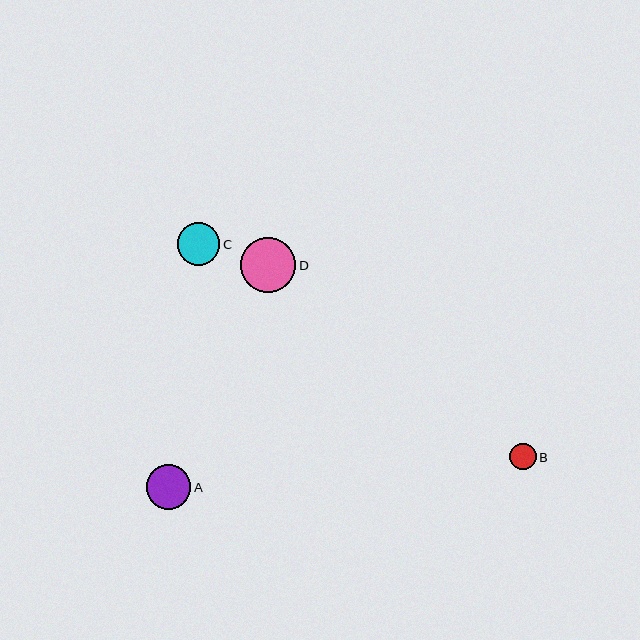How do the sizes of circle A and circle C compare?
Circle A and circle C are approximately the same size.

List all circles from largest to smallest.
From largest to smallest: D, A, C, B.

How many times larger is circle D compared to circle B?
Circle D is approximately 2.1 times the size of circle B.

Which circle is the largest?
Circle D is the largest with a size of approximately 55 pixels.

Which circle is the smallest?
Circle B is the smallest with a size of approximately 26 pixels.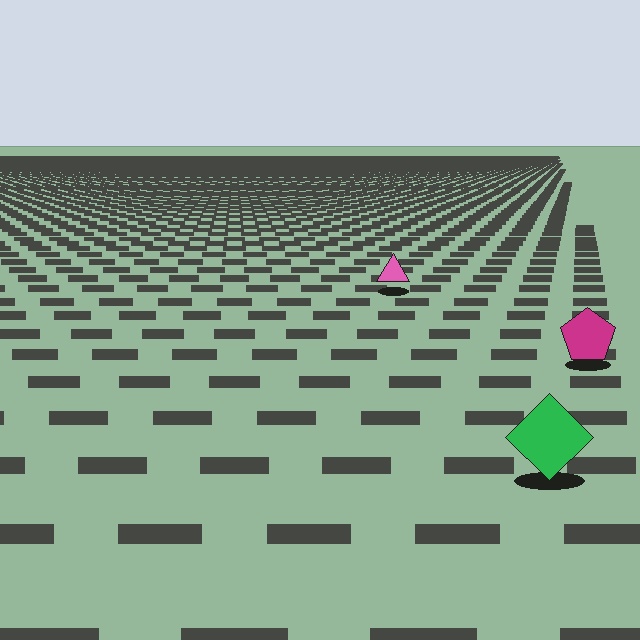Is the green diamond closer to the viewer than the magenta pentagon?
Yes. The green diamond is closer — you can tell from the texture gradient: the ground texture is coarser near it.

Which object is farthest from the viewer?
The pink triangle is farthest from the viewer. It appears smaller and the ground texture around it is denser.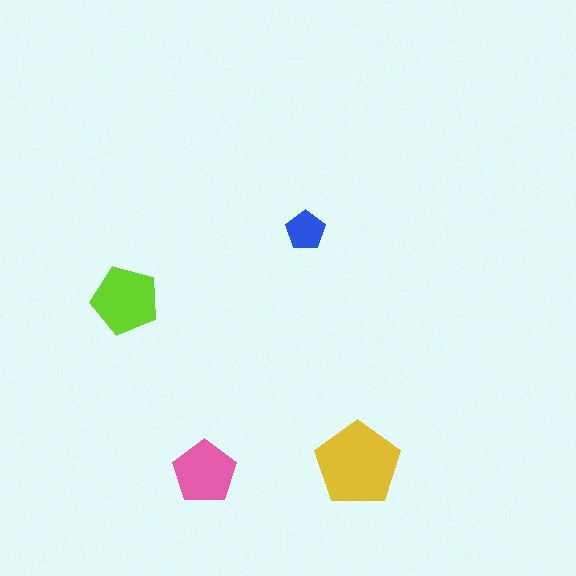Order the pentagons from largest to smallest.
the yellow one, the lime one, the pink one, the blue one.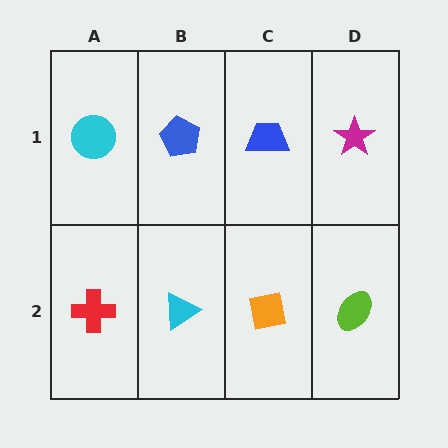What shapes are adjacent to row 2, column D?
A magenta star (row 1, column D), an orange square (row 2, column C).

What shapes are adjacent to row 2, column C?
A blue trapezoid (row 1, column C), a cyan triangle (row 2, column B), a lime ellipse (row 2, column D).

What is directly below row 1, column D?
A lime ellipse.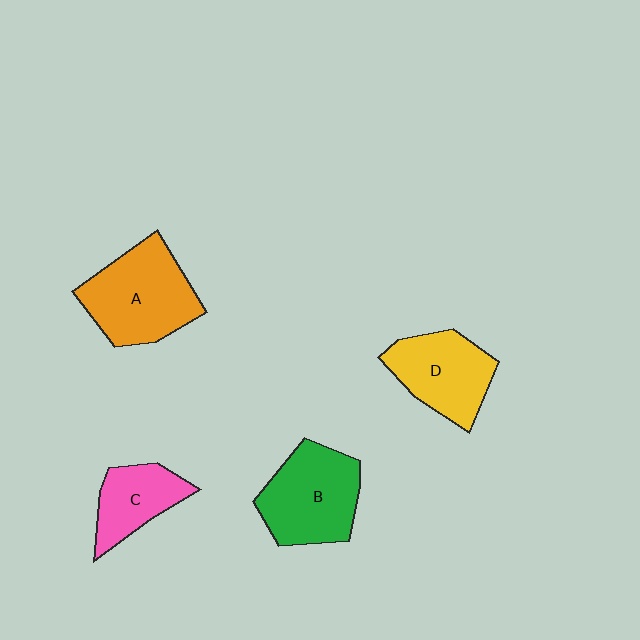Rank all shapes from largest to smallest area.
From largest to smallest: A (orange), B (green), D (yellow), C (pink).